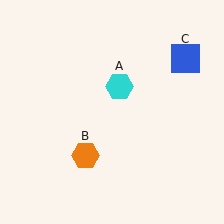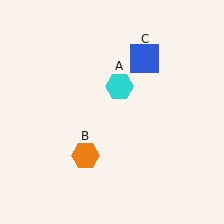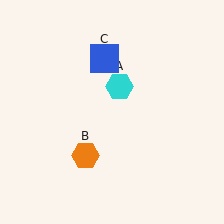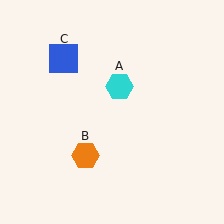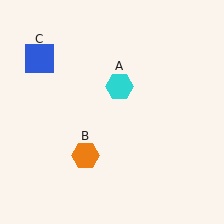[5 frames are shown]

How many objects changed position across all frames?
1 object changed position: blue square (object C).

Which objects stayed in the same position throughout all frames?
Cyan hexagon (object A) and orange hexagon (object B) remained stationary.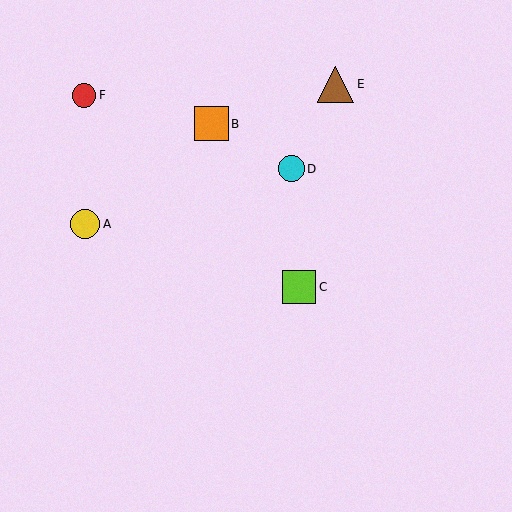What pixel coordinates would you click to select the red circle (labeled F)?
Click at (84, 95) to select the red circle F.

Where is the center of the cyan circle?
The center of the cyan circle is at (291, 169).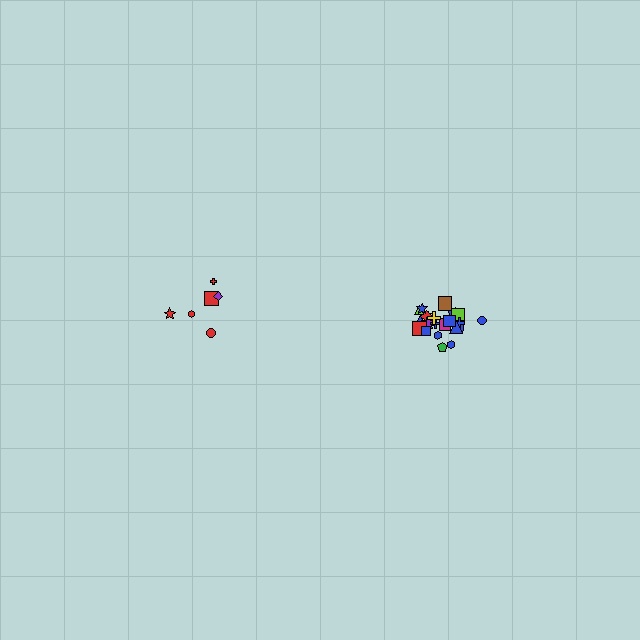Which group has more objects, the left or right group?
The right group.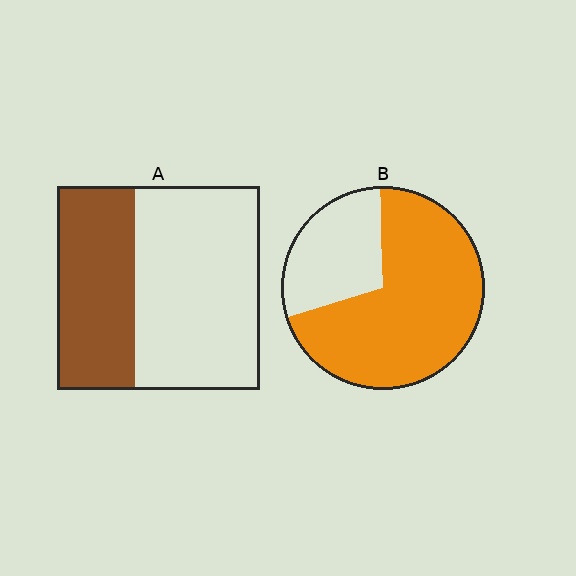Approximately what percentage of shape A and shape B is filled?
A is approximately 40% and B is approximately 70%.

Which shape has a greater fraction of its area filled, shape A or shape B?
Shape B.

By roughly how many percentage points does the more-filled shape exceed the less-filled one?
By roughly 30 percentage points (B over A).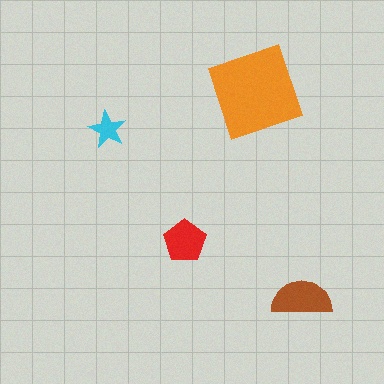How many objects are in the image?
There are 4 objects in the image.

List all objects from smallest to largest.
The cyan star, the red pentagon, the brown semicircle, the orange square.